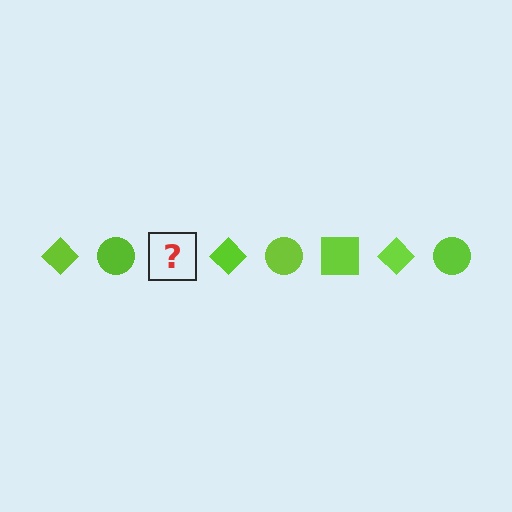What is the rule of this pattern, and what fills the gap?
The rule is that the pattern cycles through diamond, circle, square shapes in lime. The gap should be filled with a lime square.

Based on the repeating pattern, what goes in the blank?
The blank should be a lime square.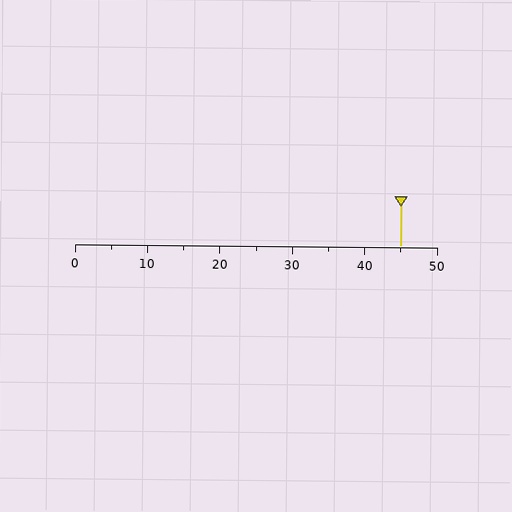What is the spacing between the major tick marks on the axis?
The major ticks are spaced 10 apart.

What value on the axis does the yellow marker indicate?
The marker indicates approximately 45.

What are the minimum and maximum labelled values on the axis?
The axis runs from 0 to 50.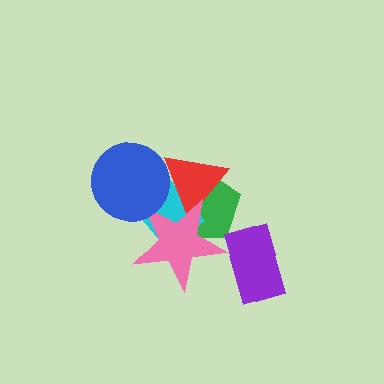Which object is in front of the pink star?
The blue circle is in front of the pink star.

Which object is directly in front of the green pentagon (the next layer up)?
The cyan rectangle is directly in front of the green pentagon.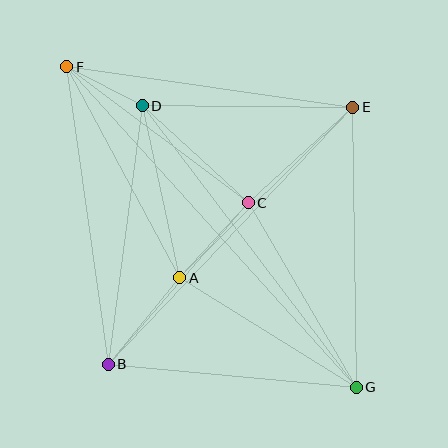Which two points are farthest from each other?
Points F and G are farthest from each other.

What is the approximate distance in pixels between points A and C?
The distance between A and C is approximately 101 pixels.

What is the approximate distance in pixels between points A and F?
The distance between A and F is approximately 239 pixels.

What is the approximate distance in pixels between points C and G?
The distance between C and G is approximately 214 pixels.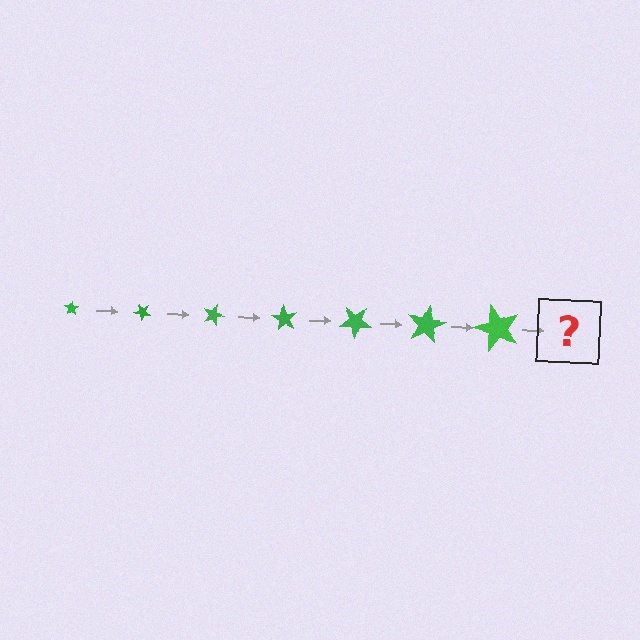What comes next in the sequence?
The next element should be a star, larger than the previous one and rotated 315 degrees from the start.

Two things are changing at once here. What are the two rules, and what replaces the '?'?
The two rules are that the star grows larger each step and it rotates 45 degrees each step. The '?' should be a star, larger than the previous one and rotated 315 degrees from the start.